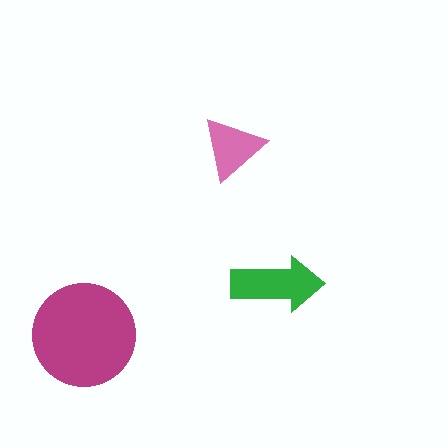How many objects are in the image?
There are 3 objects in the image.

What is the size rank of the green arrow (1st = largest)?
2nd.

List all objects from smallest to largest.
The pink triangle, the green arrow, the magenta circle.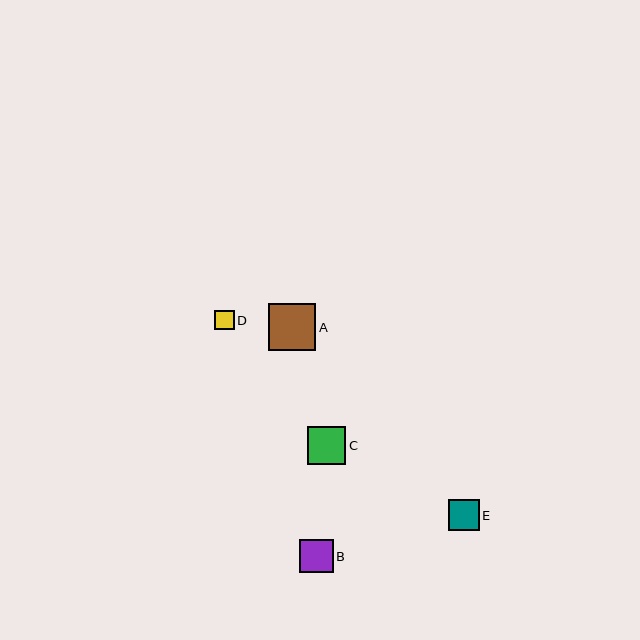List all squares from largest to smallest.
From largest to smallest: A, C, B, E, D.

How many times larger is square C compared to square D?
Square C is approximately 2.0 times the size of square D.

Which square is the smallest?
Square D is the smallest with a size of approximately 19 pixels.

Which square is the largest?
Square A is the largest with a size of approximately 47 pixels.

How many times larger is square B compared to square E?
Square B is approximately 1.1 times the size of square E.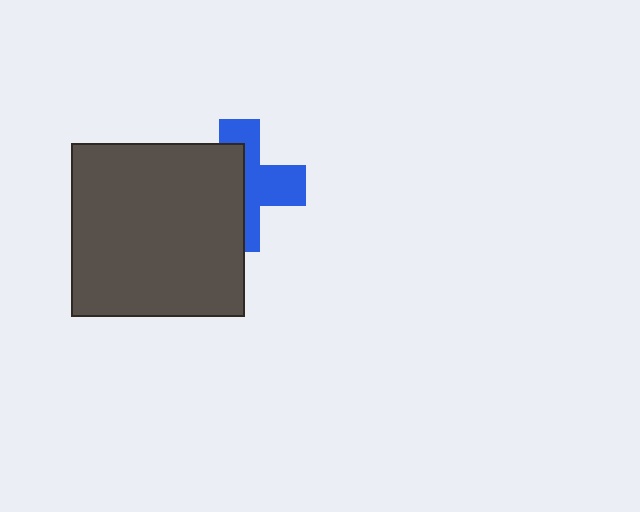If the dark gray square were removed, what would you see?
You would see the complete blue cross.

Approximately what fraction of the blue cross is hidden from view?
Roughly 52% of the blue cross is hidden behind the dark gray square.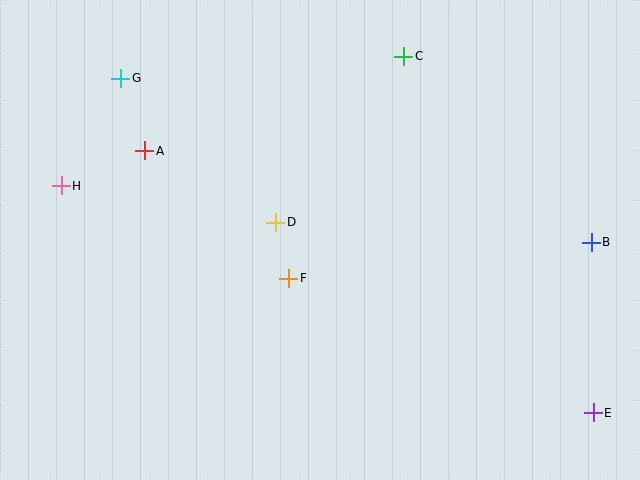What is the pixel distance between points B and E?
The distance between B and E is 170 pixels.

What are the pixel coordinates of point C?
Point C is at (404, 56).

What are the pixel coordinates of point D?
Point D is at (276, 222).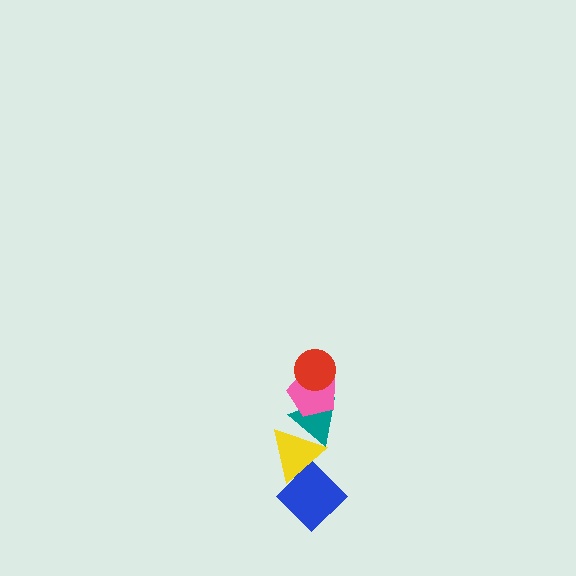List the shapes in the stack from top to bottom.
From top to bottom: the red circle, the pink pentagon, the teal triangle, the yellow triangle, the blue diamond.